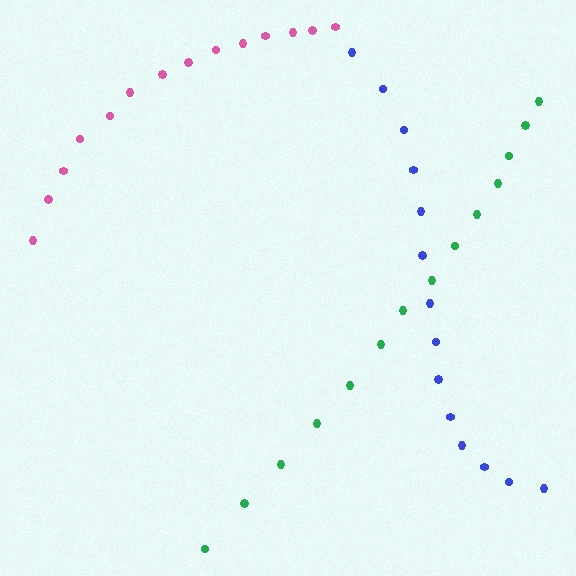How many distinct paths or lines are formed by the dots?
There are 3 distinct paths.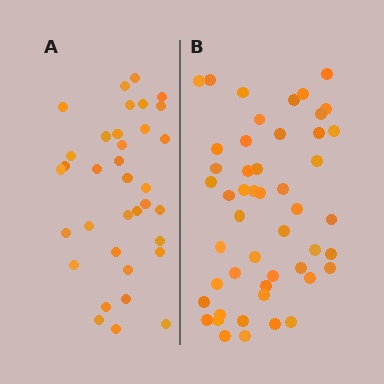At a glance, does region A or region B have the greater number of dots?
Region B (the right region) has more dots.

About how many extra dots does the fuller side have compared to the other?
Region B has approximately 15 more dots than region A.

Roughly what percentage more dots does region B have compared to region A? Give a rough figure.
About 40% more.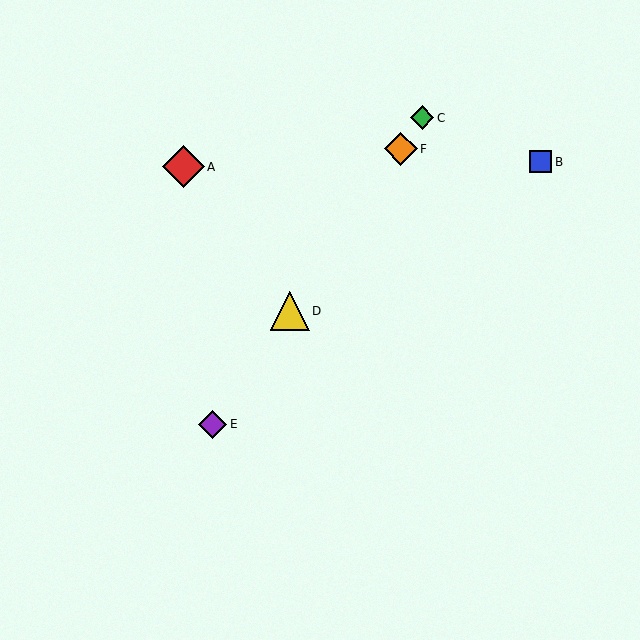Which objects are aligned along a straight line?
Objects C, D, E, F are aligned along a straight line.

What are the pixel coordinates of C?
Object C is at (422, 118).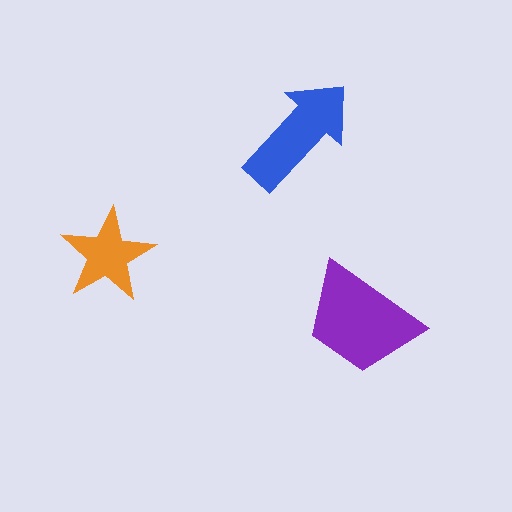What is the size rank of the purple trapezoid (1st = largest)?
1st.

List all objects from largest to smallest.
The purple trapezoid, the blue arrow, the orange star.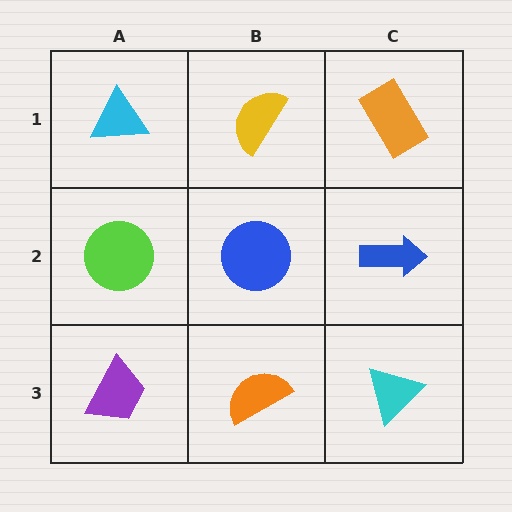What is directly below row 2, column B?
An orange semicircle.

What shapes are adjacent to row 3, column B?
A blue circle (row 2, column B), a purple trapezoid (row 3, column A), a cyan triangle (row 3, column C).